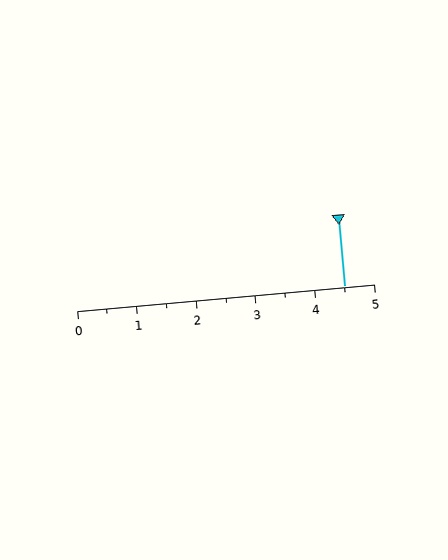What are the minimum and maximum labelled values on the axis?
The axis runs from 0 to 5.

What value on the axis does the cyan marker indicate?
The marker indicates approximately 4.5.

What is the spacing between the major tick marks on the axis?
The major ticks are spaced 1 apart.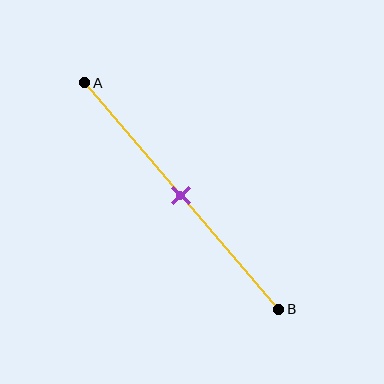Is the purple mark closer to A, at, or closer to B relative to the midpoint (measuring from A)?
The purple mark is approximately at the midpoint of segment AB.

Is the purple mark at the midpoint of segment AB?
Yes, the mark is approximately at the midpoint.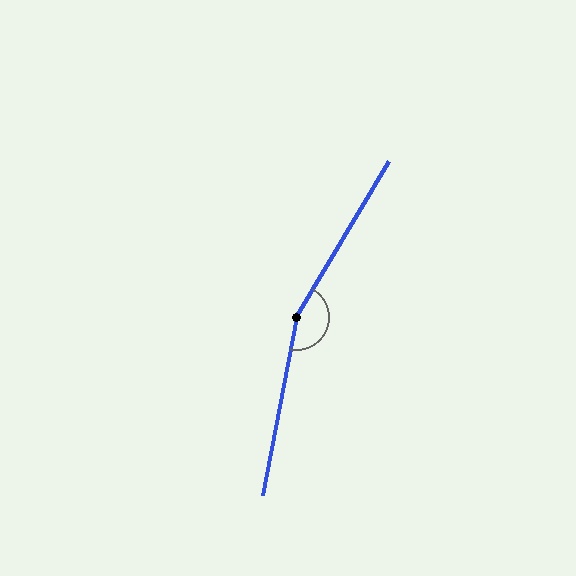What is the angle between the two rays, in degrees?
Approximately 160 degrees.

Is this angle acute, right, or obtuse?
It is obtuse.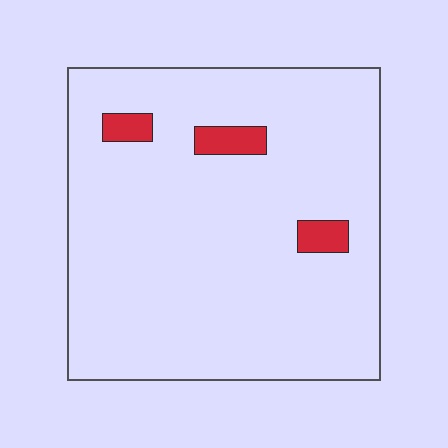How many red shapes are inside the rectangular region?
3.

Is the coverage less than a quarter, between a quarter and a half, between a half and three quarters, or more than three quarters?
Less than a quarter.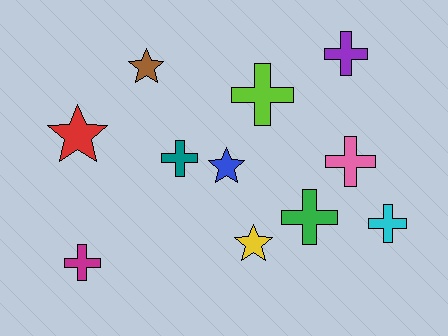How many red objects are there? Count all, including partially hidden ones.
There is 1 red object.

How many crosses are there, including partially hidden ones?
There are 7 crosses.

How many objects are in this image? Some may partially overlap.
There are 11 objects.